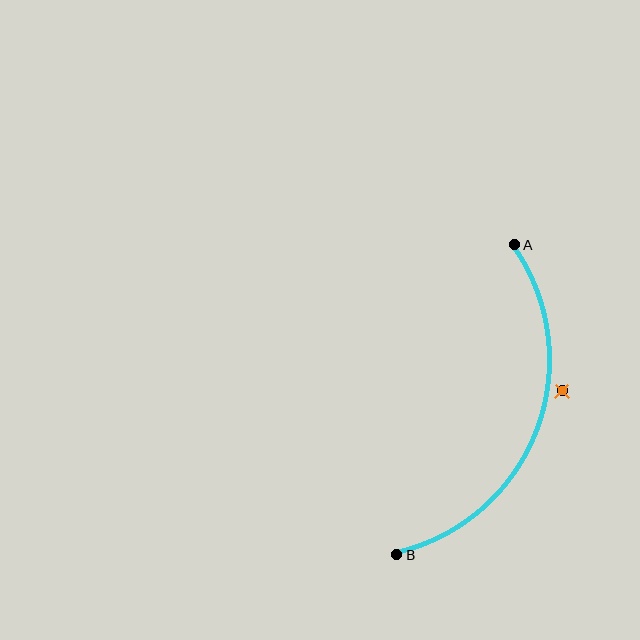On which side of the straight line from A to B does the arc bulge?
The arc bulges to the right of the straight line connecting A and B.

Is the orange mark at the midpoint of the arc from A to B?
No — the orange mark does not lie on the arc at all. It sits slightly outside the curve.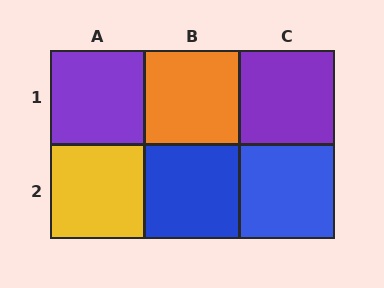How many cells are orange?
1 cell is orange.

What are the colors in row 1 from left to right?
Purple, orange, purple.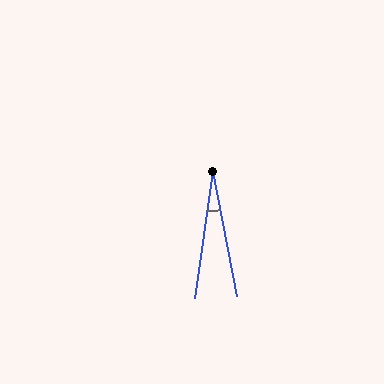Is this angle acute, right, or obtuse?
It is acute.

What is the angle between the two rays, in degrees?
Approximately 19 degrees.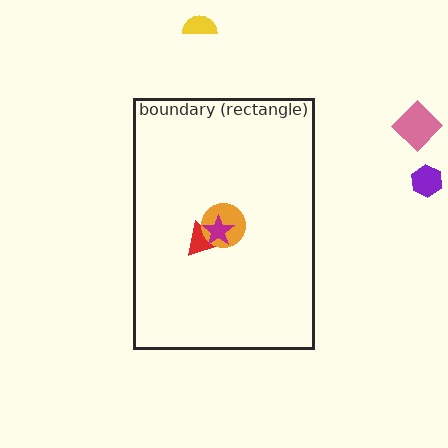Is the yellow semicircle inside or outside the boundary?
Outside.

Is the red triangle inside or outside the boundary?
Inside.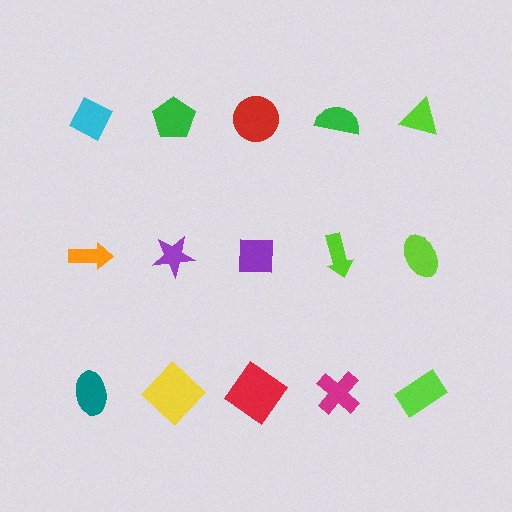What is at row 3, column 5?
A lime rectangle.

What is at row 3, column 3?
A red diamond.